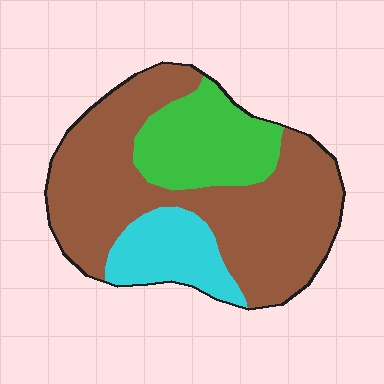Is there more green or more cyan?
Green.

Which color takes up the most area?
Brown, at roughly 60%.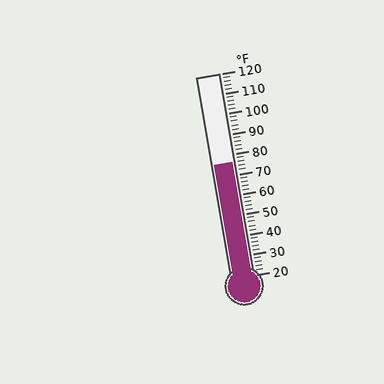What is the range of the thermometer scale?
The thermometer scale ranges from 20°F to 120°F.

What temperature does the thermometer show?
The thermometer shows approximately 76°F.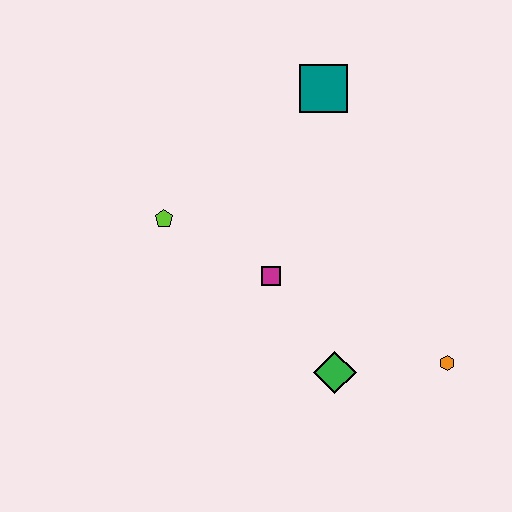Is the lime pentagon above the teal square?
No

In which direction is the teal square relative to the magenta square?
The teal square is above the magenta square.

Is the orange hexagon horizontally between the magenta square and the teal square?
No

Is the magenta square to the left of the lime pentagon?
No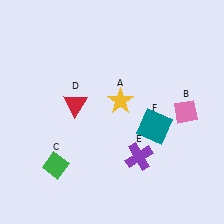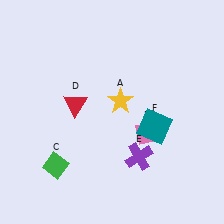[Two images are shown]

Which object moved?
The pink diamond (B) moved left.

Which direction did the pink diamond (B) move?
The pink diamond (B) moved left.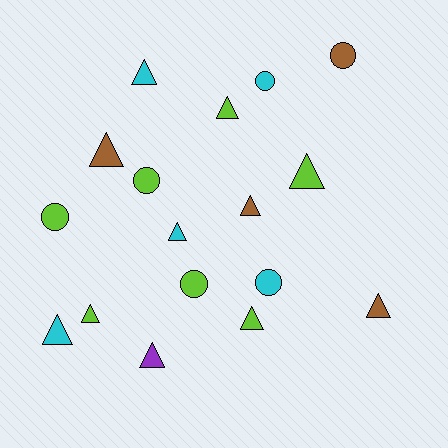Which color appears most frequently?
Lime, with 7 objects.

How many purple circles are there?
There are no purple circles.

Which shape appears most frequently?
Triangle, with 11 objects.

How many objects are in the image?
There are 17 objects.